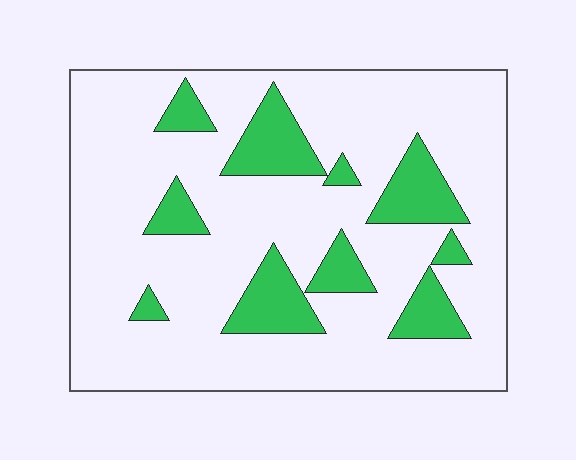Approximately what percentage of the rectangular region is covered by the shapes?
Approximately 20%.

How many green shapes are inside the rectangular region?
10.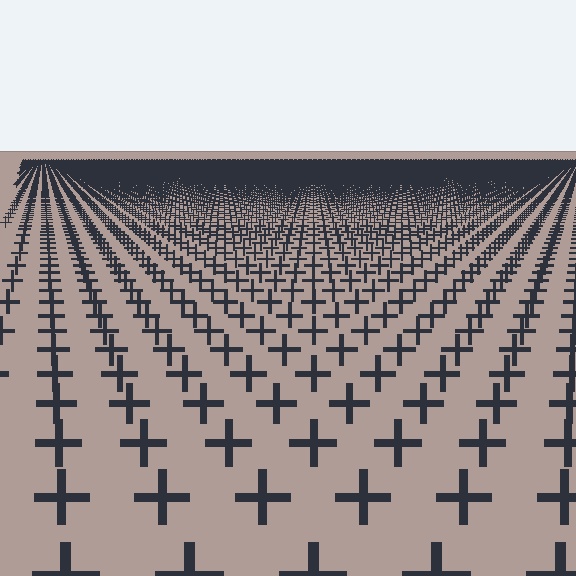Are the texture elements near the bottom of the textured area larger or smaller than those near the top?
Larger. Near the bottom, elements are closer to the viewer and appear at a bigger on-screen size.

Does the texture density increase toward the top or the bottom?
Density increases toward the top.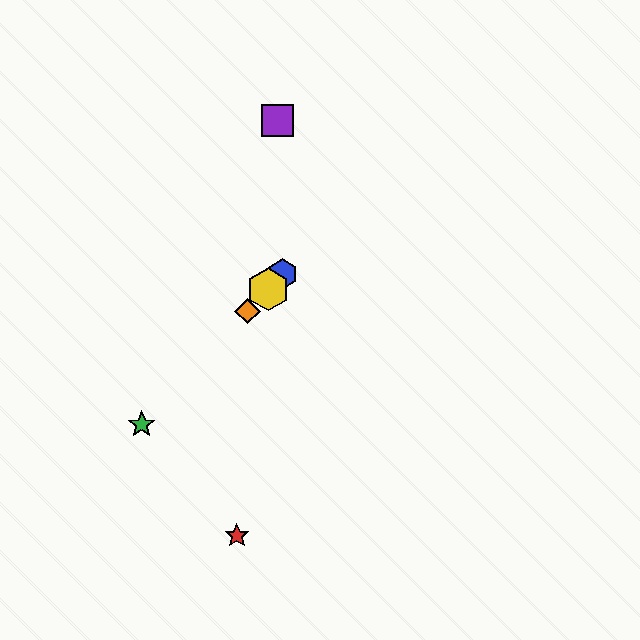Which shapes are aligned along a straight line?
The blue hexagon, the green star, the yellow hexagon, the orange diamond are aligned along a straight line.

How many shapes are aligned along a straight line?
4 shapes (the blue hexagon, the green star, the yellow hexagon, the orange diamond) are aligned along a straight line.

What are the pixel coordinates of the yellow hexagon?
The yellow hexagon is at (268, 289).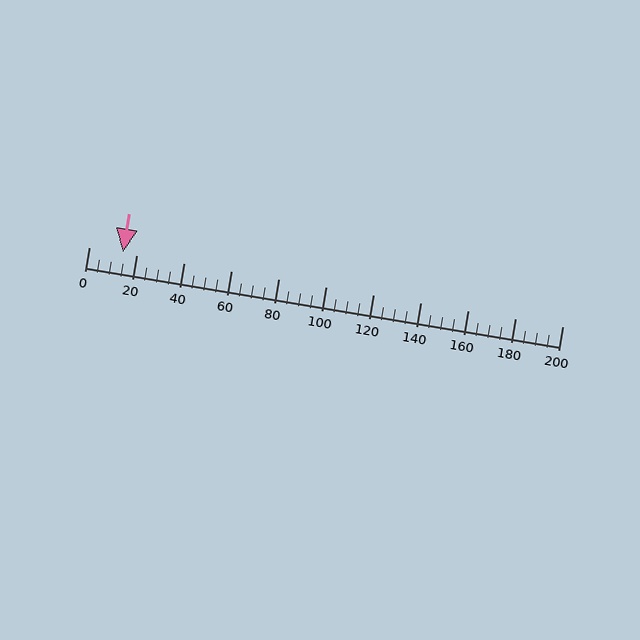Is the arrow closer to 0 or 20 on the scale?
The arrow is closer to 20.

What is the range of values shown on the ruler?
The ruler shows values from 0 to 200.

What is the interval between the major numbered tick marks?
The major tick marks are spaced 20 units apart.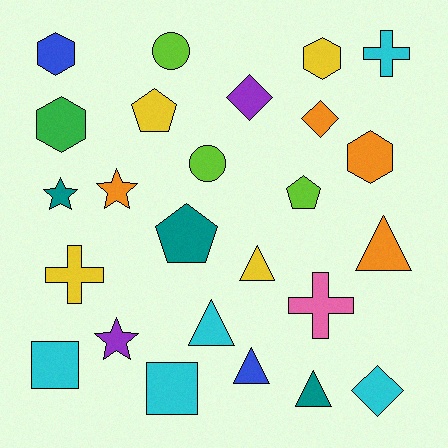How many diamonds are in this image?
There are 3 diamonds.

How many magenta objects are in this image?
There are no magenta objects.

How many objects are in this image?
There are 25 objects.